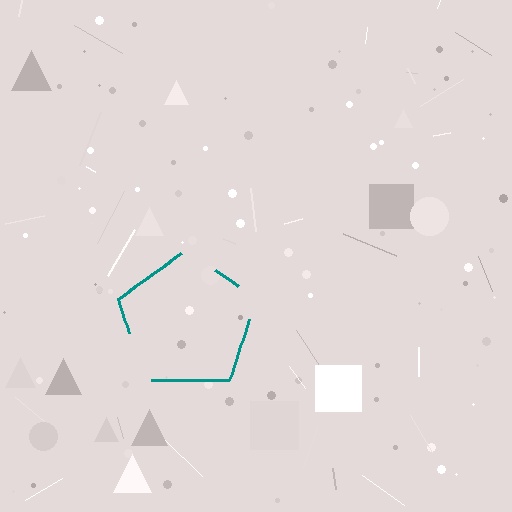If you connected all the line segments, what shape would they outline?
They would outline a pentagon.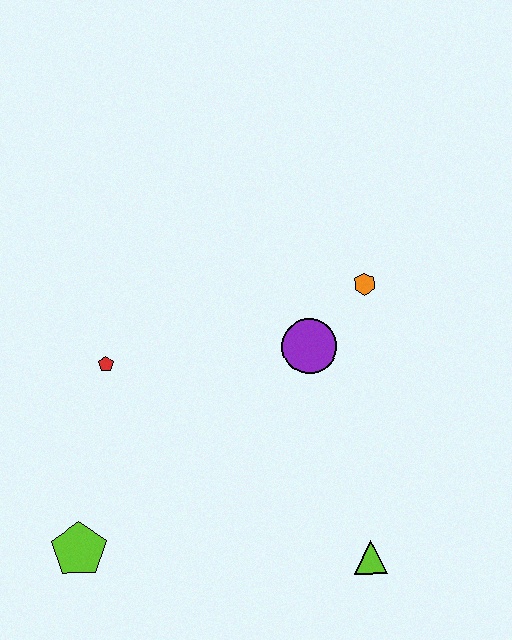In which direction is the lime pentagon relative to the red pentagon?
The lime pentagon is below the red pentagon.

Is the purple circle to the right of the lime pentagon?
Yes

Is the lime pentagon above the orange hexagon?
No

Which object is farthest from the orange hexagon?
The lime pentagon is farthest from the orange hexagon.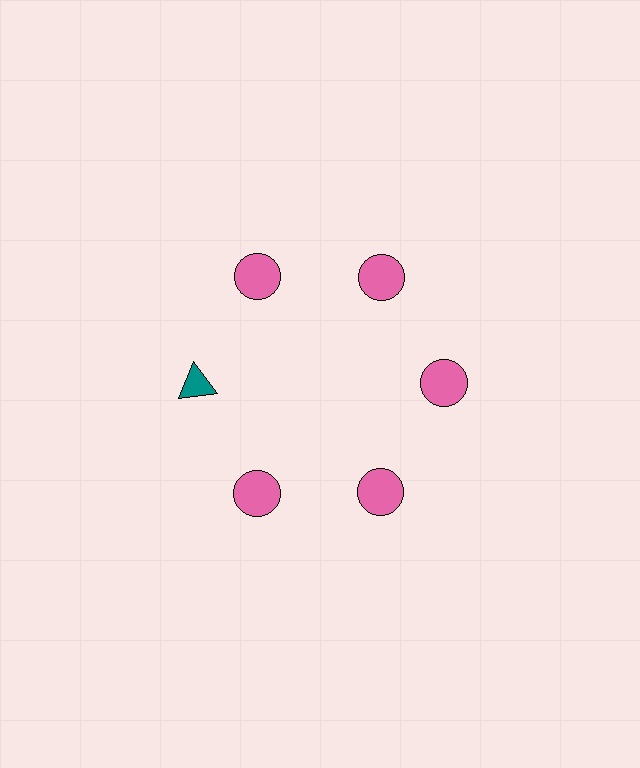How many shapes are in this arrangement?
There are 6 shapes arranged in a ring pattern.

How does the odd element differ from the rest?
It differs in both color (teal instead of pink) and shape (triangle instead of circle).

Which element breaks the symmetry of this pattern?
The teal triangle at roughly the 9 o'clock position breaks the symmetry. All other shapes are pink circles.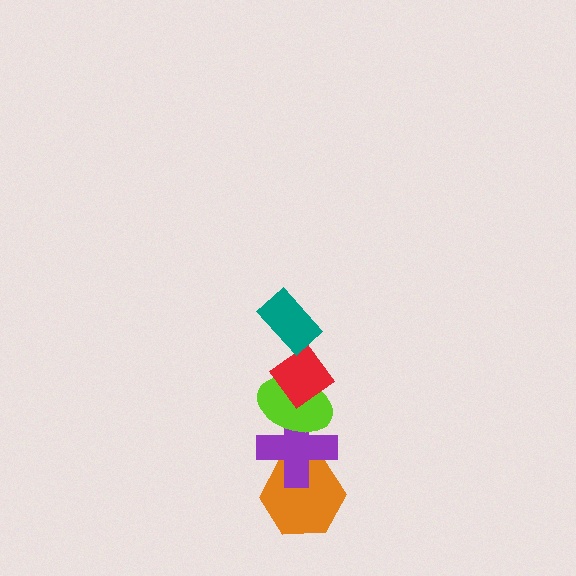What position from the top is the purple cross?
The purple cross is 4th from the top.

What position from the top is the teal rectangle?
The teal rectangle is 1st from the top.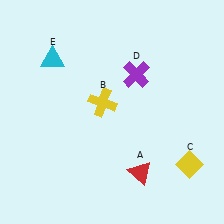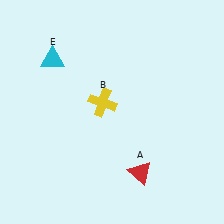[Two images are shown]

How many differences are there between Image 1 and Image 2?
There are 2 differences between the two images.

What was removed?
The purple cross (D), the yellow diamond (C) were removed in Image 2.